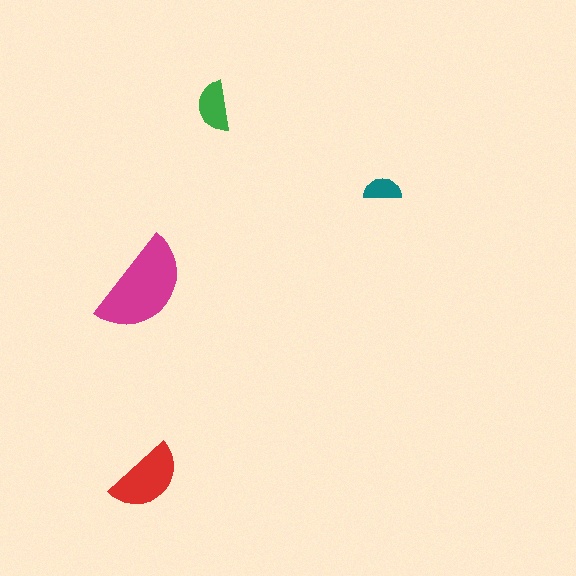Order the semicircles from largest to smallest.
the magenta one, the red one, the green one, the teal one.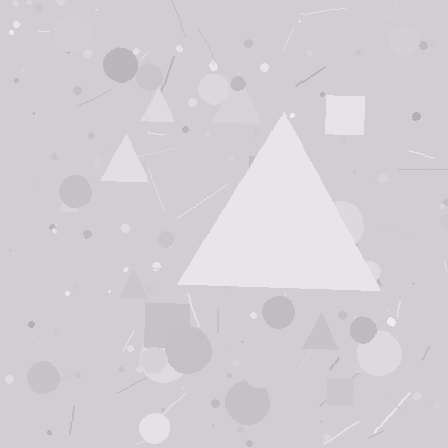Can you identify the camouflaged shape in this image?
The camouflaged shape is a triangle.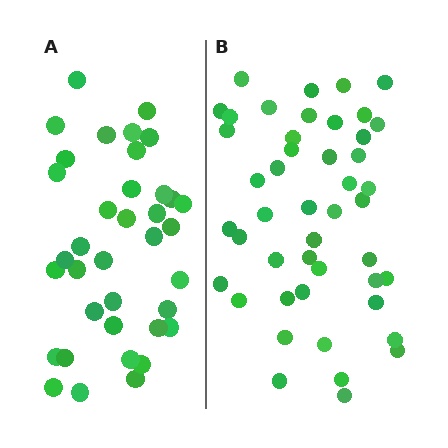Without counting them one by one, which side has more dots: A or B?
Region B (the right region) has more dots.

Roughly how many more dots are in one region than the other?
Region B has roughly 8 or so more dots than region A.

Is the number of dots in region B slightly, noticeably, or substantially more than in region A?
Region B has only slightly more — the two regions are fairly close. The ratio is roughly 1.2 to 1.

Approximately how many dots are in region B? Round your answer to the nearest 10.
About 50 dots. (The exact count is 46, which rounds to 50.)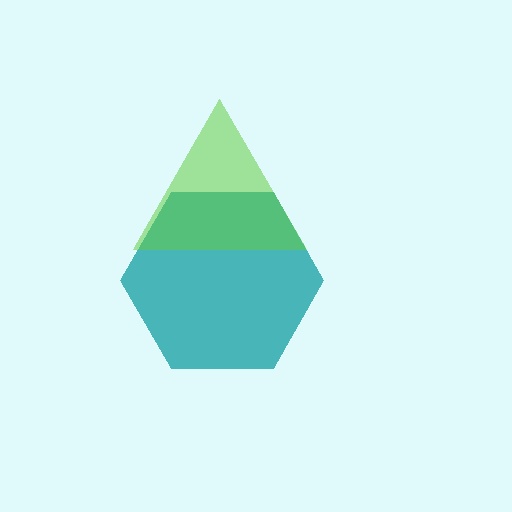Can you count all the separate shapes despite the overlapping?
Yes, there are 2 separate shapes.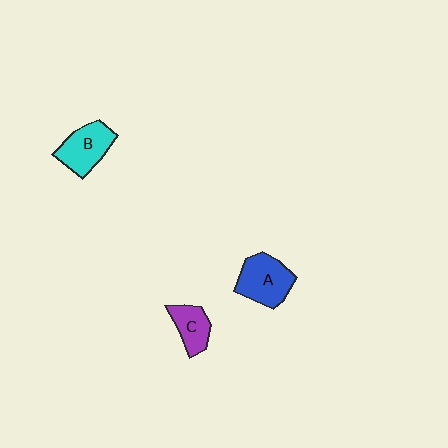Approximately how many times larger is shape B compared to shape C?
Approximately 1.4 times.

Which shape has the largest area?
Shape A (blue).